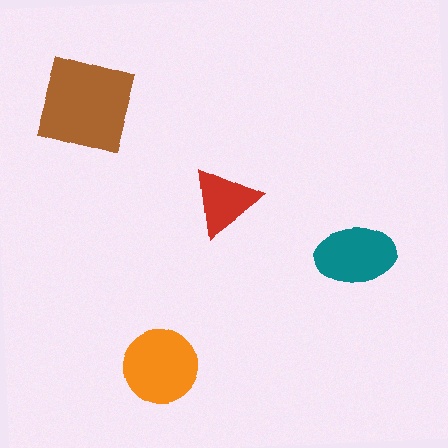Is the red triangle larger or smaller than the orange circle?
Smaller.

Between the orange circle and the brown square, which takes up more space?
The brown square.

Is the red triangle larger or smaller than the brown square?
Smaller.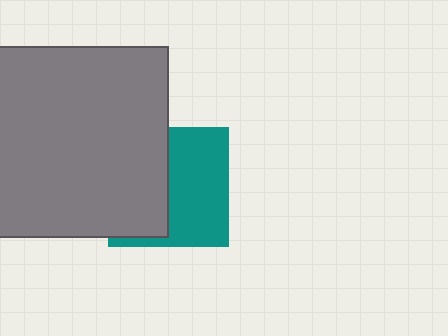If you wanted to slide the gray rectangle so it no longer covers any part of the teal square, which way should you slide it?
Slide it left — that is the most direct way to separate the two shapes.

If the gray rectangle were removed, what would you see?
You would see the complete teal square.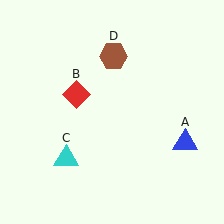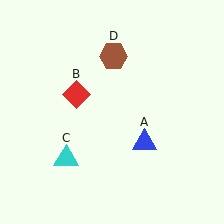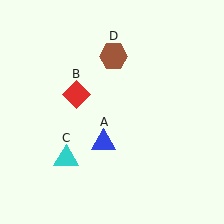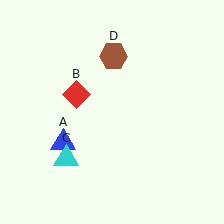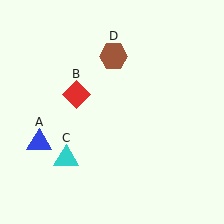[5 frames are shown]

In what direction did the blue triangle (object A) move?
The blue triangle (object A) moved left.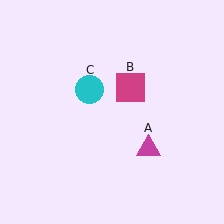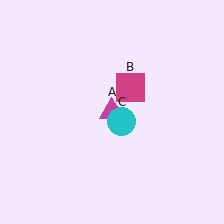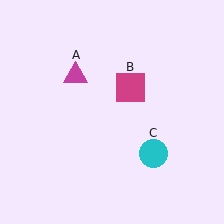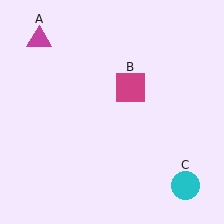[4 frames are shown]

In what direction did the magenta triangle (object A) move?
The magenta triangle (object A) moved up and to the left.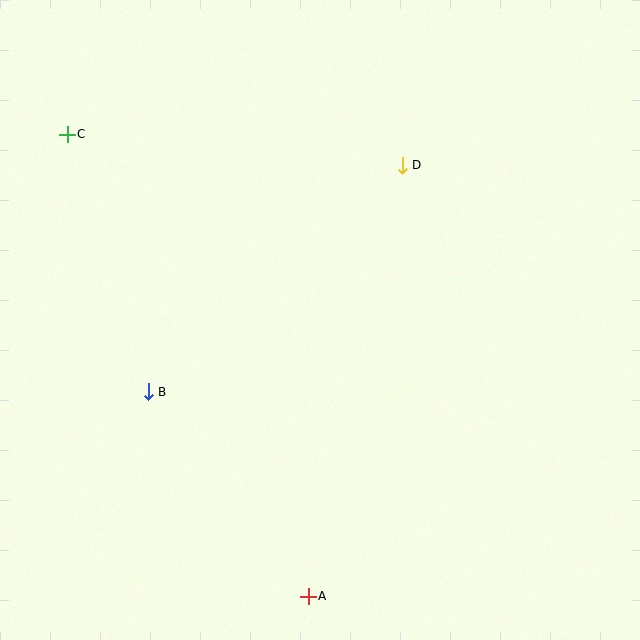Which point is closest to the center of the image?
Point D at (402, 165) is closest to the center.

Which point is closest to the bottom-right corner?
Point A is closest to the bottom-right corner.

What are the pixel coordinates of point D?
Point D is at (402, 165).